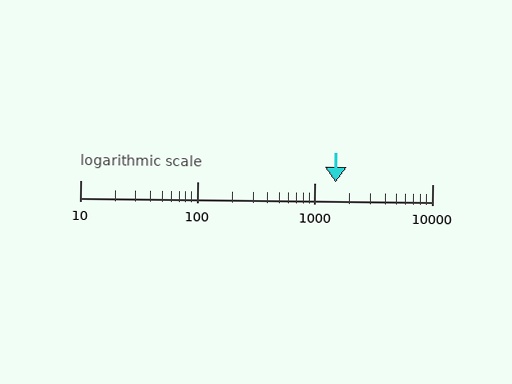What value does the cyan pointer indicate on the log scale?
The pointer indicates approximately 1500.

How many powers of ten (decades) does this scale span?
The scale spans 3 decades, from 10 to 10000.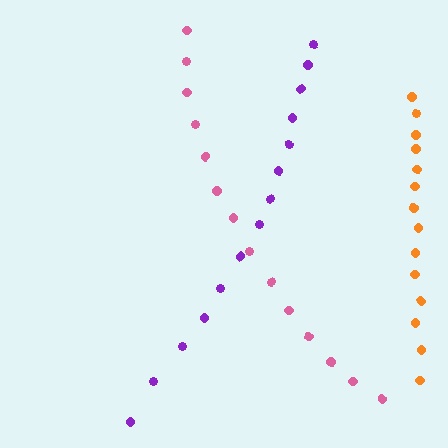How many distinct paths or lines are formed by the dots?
There are 3 distinct paths.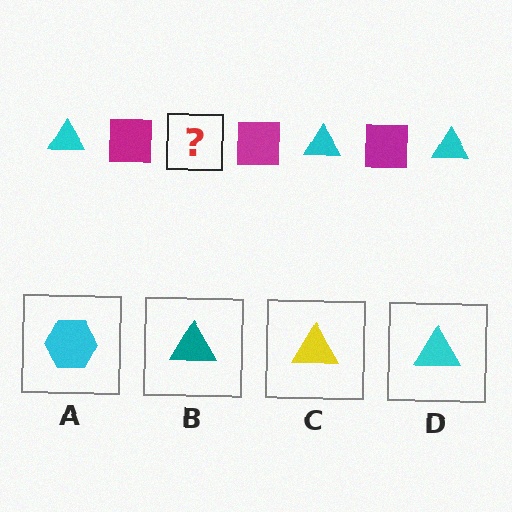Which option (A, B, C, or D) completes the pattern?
D.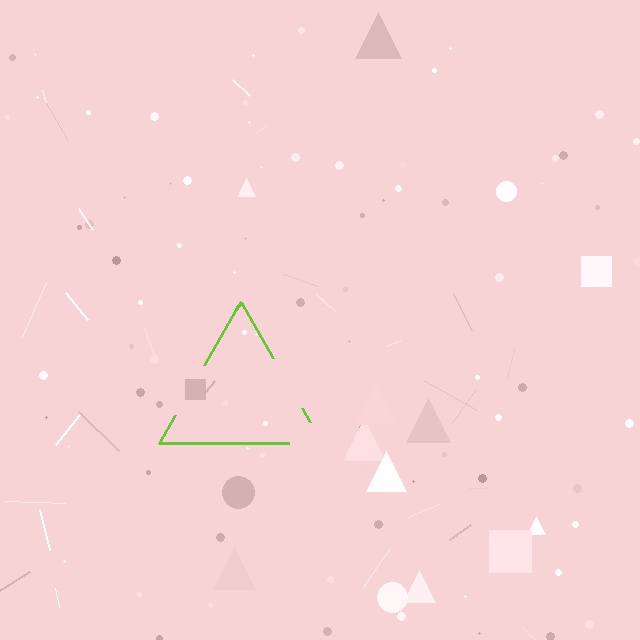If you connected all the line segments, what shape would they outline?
They would outline a triangle.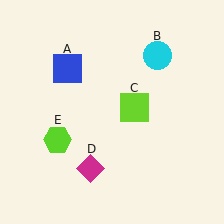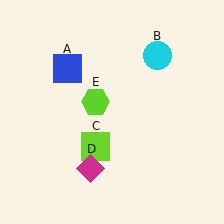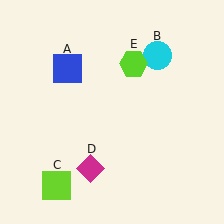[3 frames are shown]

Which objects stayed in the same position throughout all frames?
Blue square (object A) and cyan circle (object B) and magenta diamond (object D) remained stationary.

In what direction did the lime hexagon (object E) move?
The lime hexagon (object E) moved up and to the right.